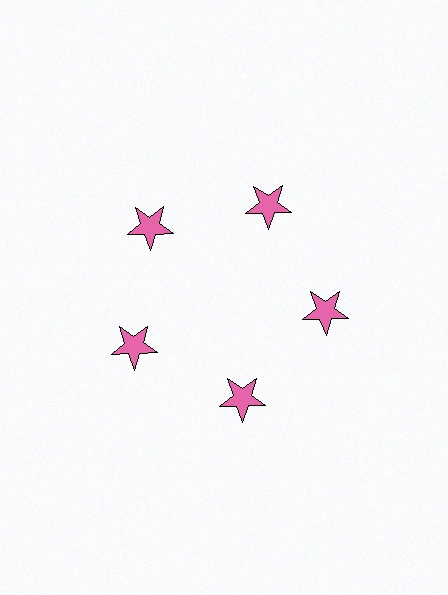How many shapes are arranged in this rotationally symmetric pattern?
There are 5 shapes, arranged in 5 groups of 1.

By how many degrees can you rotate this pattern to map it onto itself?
The pattern maps onto itself every 72 degrees of rotation.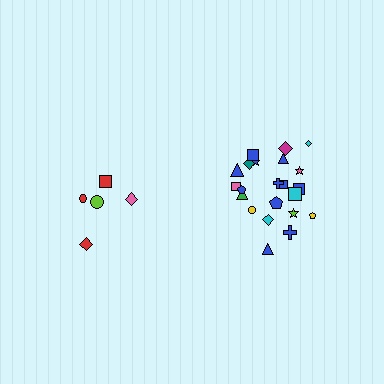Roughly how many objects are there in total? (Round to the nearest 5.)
Roughly 25 objects in total.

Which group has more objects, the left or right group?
The right group.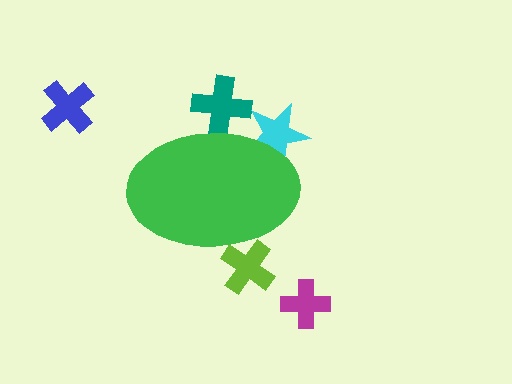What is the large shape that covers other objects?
A green ellipse.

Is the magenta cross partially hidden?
No, the magenta cross is fully visible.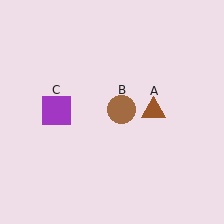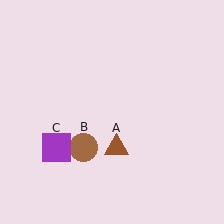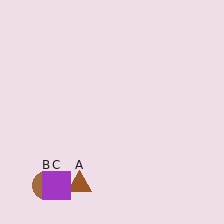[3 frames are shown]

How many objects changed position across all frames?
3 objects changed position: brown triangle (object A), brown circle (object B), purple square (object C).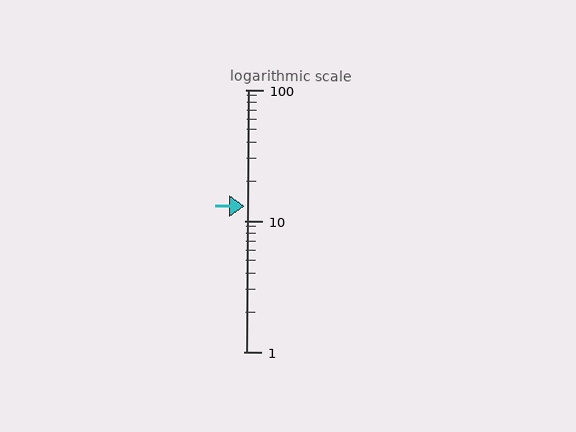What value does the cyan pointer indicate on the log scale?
The pointer indicates approximately 13.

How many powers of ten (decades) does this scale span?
The scale spans 2 decades, from 1 to 100.